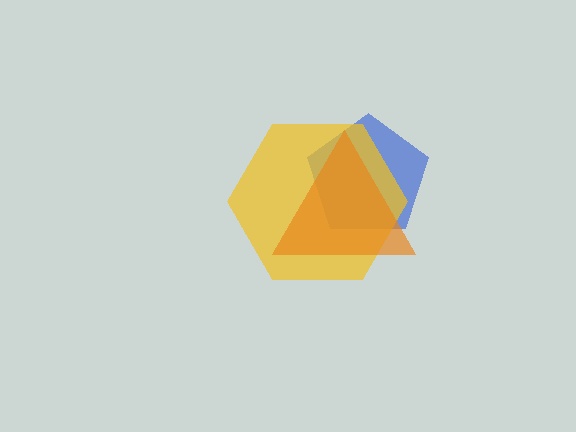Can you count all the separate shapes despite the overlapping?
Yes, there are 3 separate shapes.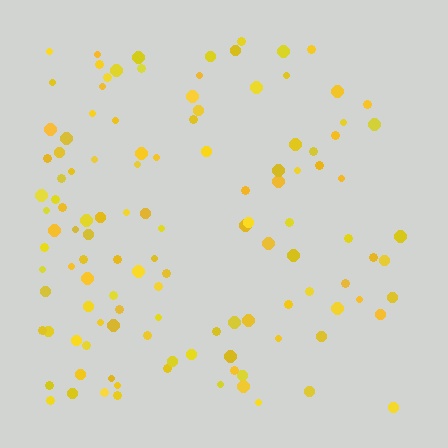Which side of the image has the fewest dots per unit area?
The right.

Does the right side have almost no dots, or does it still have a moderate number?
Still a moderate number, just noticeably fewer than the left.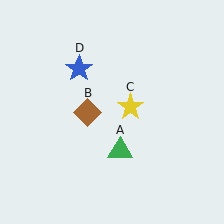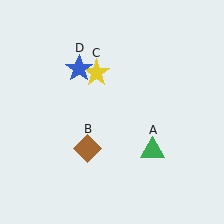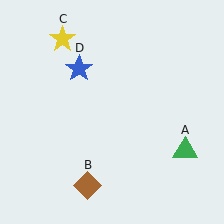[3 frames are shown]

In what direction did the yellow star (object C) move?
The yellow star (object C) moved up and to the left.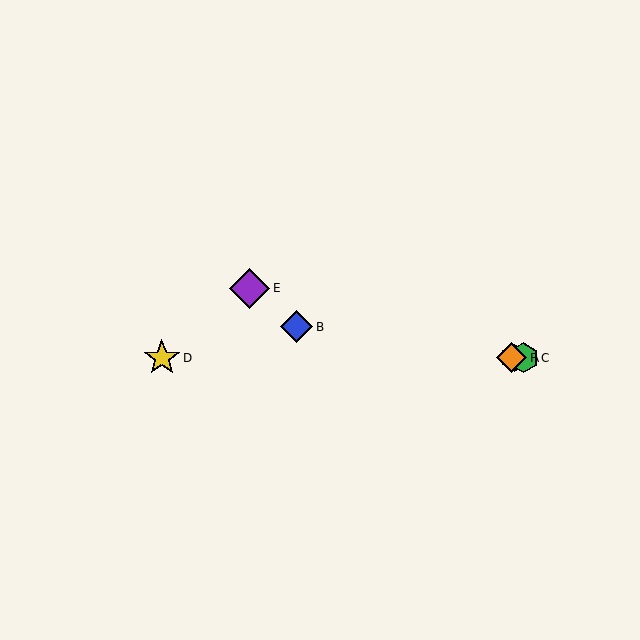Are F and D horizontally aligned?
Yes, both are at y≈358.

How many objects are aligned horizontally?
4 objects (A, C, D, F) are aligned horizontally.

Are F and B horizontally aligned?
No, F is at y≈358 and B is at y≈327.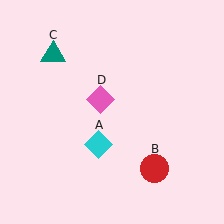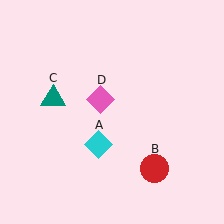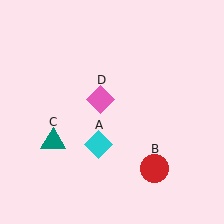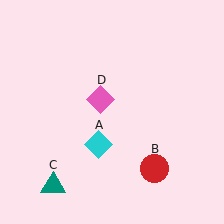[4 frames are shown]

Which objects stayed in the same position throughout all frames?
Cyan diamond (object A) and red circle (object B) and pink diamond (object D) remained stationary.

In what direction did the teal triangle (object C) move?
The teal triangle (object C) moved down.